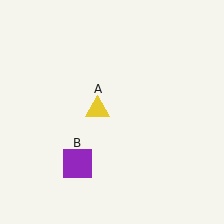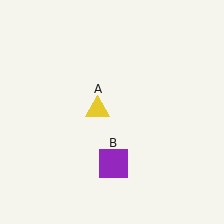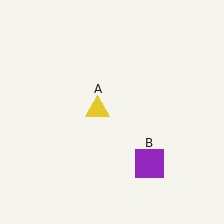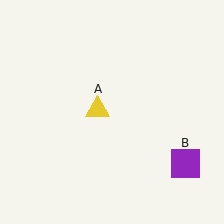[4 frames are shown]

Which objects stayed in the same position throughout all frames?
Yellow triangle (object A) remained stationary.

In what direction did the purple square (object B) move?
The purple square (object B) moved right.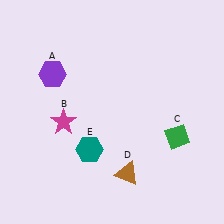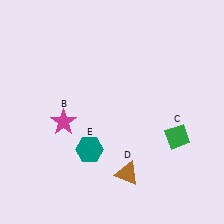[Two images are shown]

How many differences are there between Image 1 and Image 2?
There is 1 difference between the two images.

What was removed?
The purple hexagon (A) was removed in Image 2.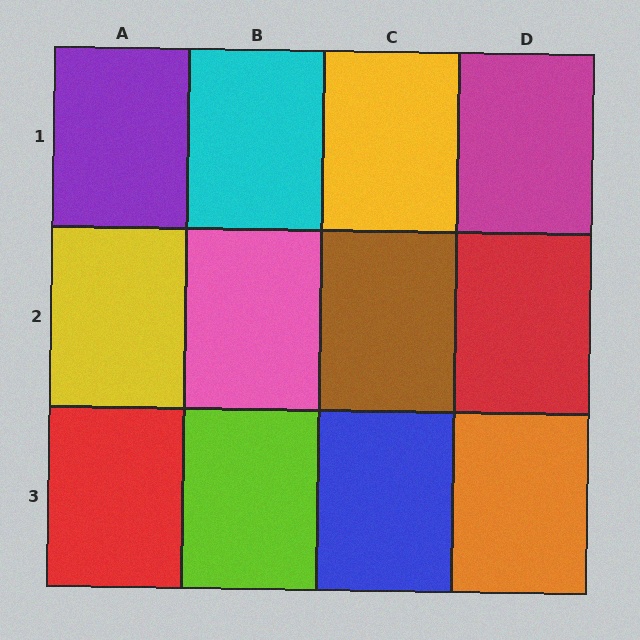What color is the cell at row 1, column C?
Yellow.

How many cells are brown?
1 cell is brown.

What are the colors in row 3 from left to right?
Red, lime, blue, orange.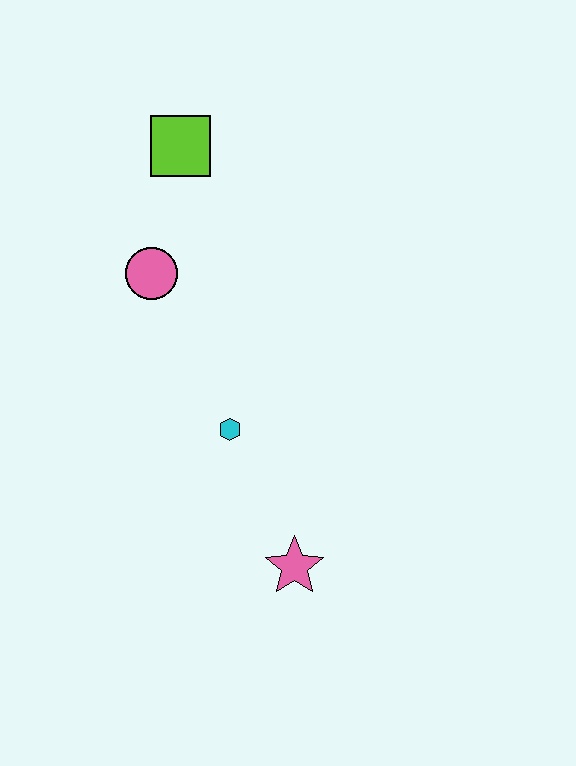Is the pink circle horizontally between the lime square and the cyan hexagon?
No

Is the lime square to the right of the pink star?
No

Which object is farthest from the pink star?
The lime square is farthest from the pink star.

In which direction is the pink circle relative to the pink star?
The pink circle is above the pink star.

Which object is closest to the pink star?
The cyan hexagon is closest to the pink star.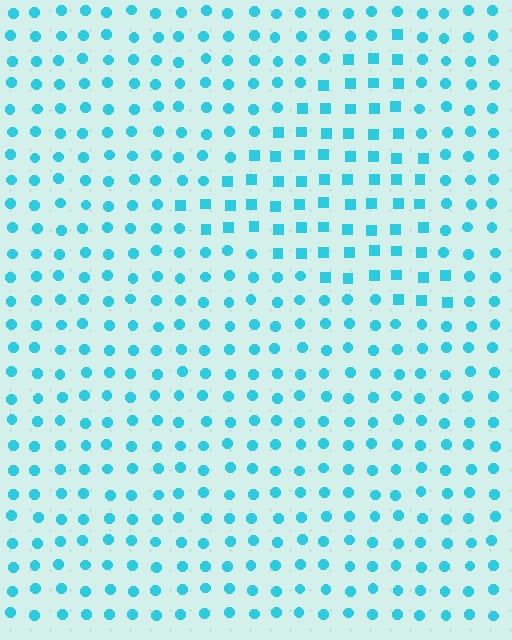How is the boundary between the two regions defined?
The boundary is defined by a change in element shape: squares inside vs. circles outside. All elements share the same color and spacing.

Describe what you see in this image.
The image is filled with small cyan elements arranged in a uniform grid. A triangle-shaped region contains squares, while the surrounding area contains circles. The boundary is defined purely by the change in element shape.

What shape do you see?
I see a triangle.